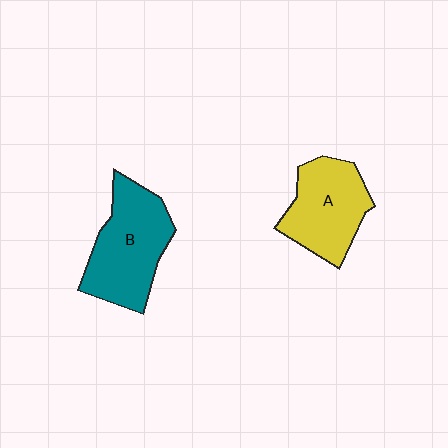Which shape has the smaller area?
Shape A (yellow).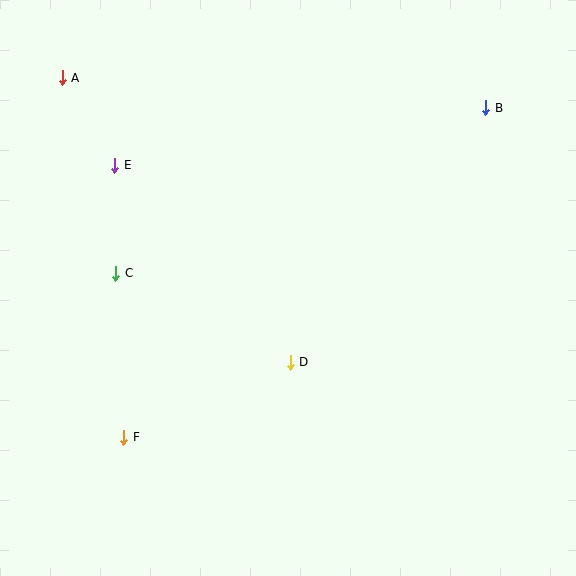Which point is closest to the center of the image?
Point D at (290, 362) is closest to the center.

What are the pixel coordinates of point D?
Point D is at (290, 362).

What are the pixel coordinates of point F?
Point F is at (124, 437).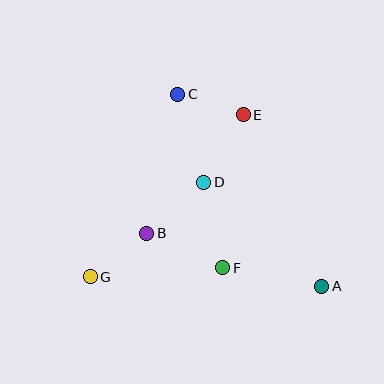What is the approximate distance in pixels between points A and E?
The distance between A and E is approximately 189 pixels.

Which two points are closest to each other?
Points C and E are closest to each other.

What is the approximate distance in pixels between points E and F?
The distance between E and F is approximately 154 pixels.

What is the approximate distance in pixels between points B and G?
The distance between B and G is approximately 71 pixels.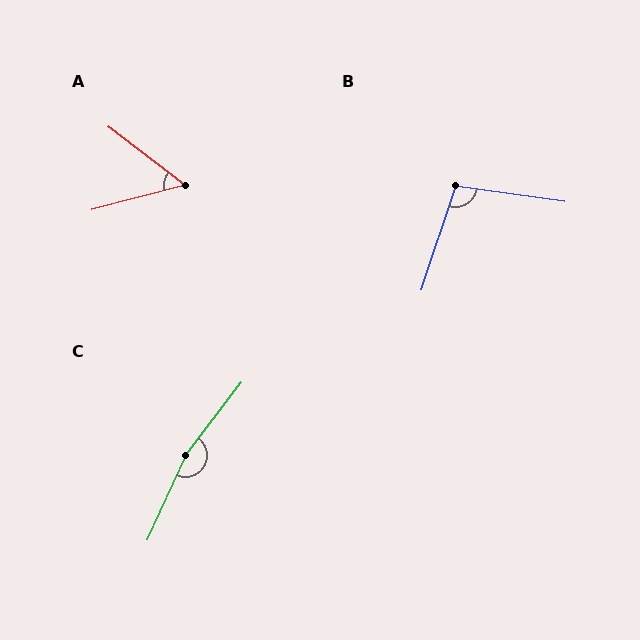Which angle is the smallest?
A, at approximately 52 degrees.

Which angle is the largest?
C, at approximately 167 degrees.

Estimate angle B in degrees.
Approximately 100 degrees.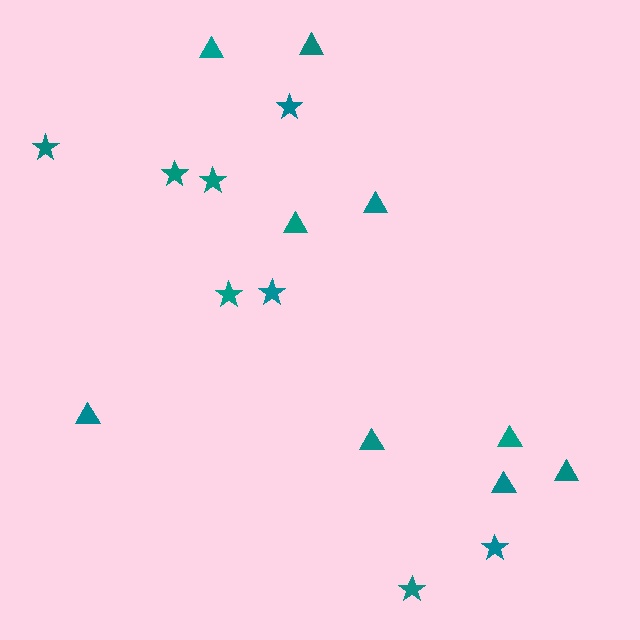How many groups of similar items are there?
There are 2 groups: one group of triangles (9) and one group of stars (8).